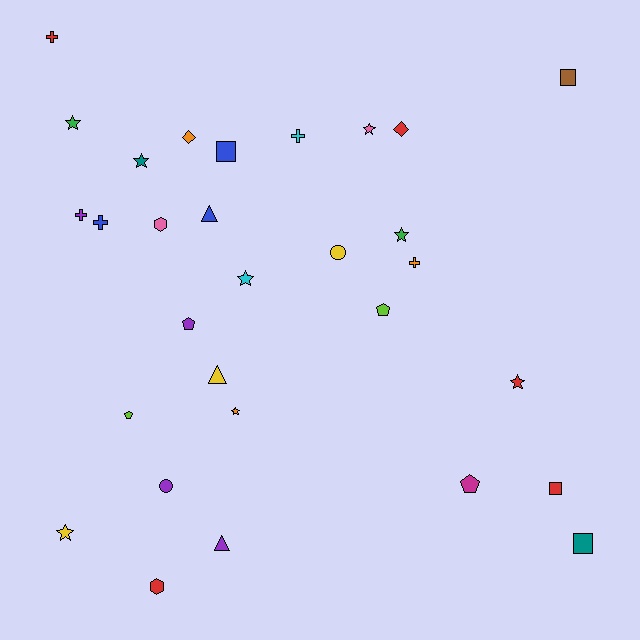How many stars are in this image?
There are 8 stars.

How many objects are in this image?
There are 30 objects.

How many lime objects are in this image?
There are 2 lime objects.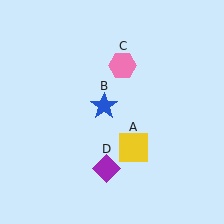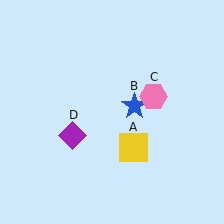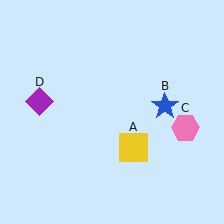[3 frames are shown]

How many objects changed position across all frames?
3 objects changed position: blue star (object B), pink hexagon (object C), purple diamond (object D).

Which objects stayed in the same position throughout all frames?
Yellow square (object A) remained stationary.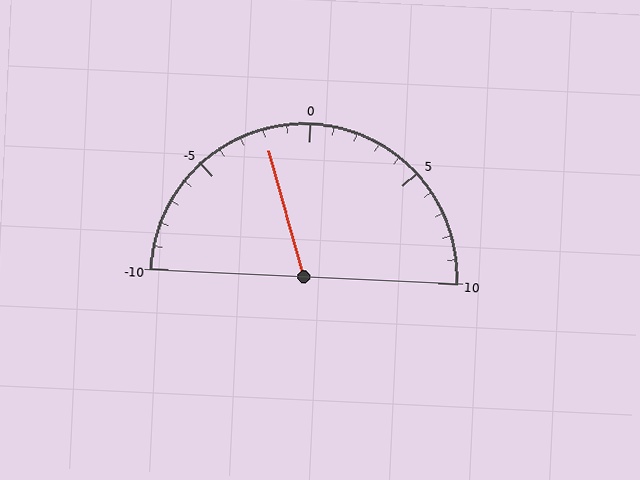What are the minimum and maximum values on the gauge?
The gauge ranges from -10 to 10.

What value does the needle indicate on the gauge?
The needle indicates approximately -2.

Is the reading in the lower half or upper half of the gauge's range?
The reading is in the lower half of the range (-10 to 10).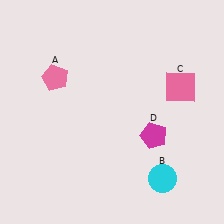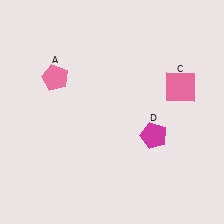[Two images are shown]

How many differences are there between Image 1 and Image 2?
There is 1 difference between the two images.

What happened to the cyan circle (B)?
The cyan circle (B) was removed in Image 2. It was in the bottom-right area of Image 1.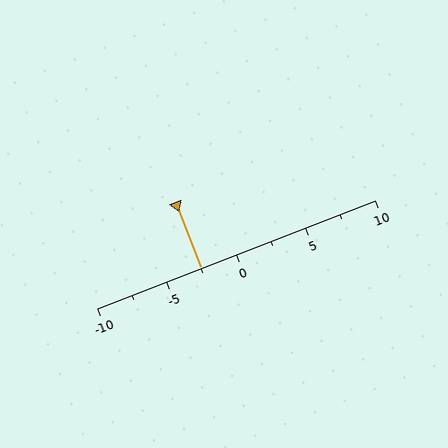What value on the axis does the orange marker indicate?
The marker indicates approximately -2.5.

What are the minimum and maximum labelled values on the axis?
The axis runs from -10 to 10.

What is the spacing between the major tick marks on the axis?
The major ticks are spaced 5 apart.